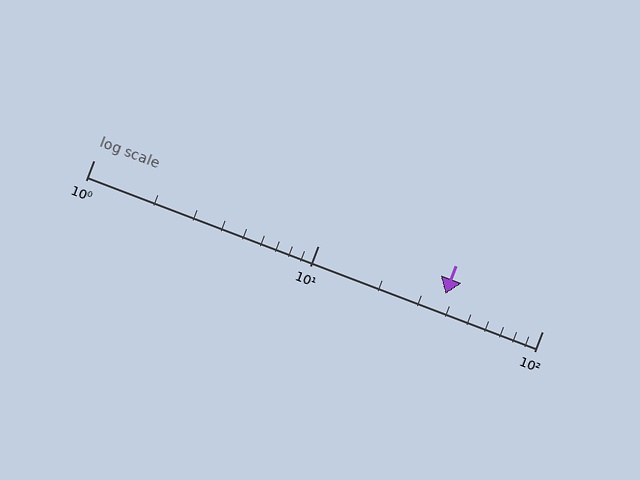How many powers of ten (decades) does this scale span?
The scale spans 2 decades, from 1 to 100.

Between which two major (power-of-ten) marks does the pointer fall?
The pointer is between 10 and 100.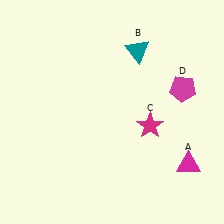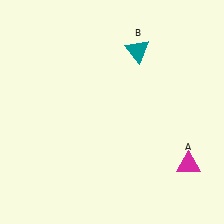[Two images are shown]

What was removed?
The magenta pentagon (D), the magenta star (C) were removed in Image 2.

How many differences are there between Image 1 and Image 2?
There are 2 differences between the two images.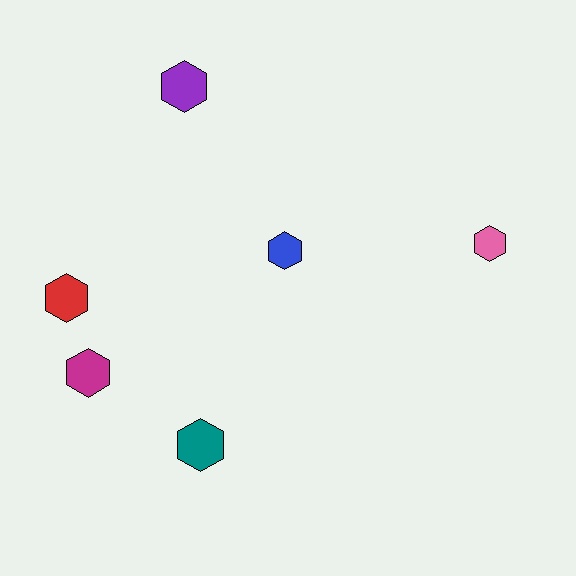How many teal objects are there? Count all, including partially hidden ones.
There is 1 teal object.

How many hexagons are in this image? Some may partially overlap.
There are 6 hexagons.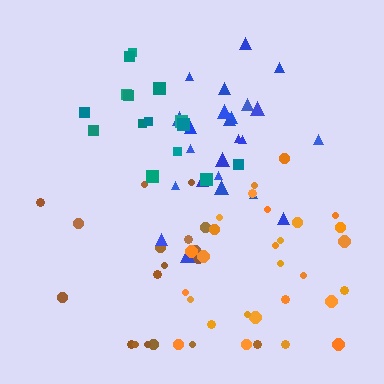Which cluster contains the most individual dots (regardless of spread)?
Orange (28).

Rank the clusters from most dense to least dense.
teal, blue, brown, orange.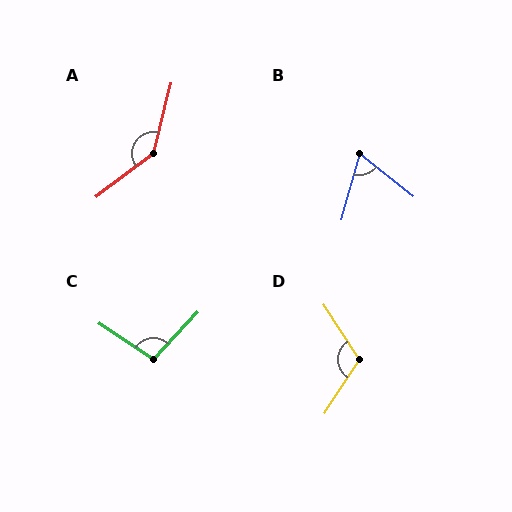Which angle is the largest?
A, at approximately 141 degrees.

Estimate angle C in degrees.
Approximately 99 degrees.